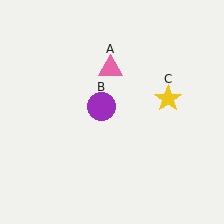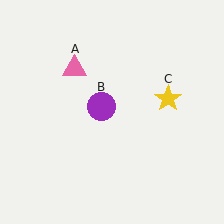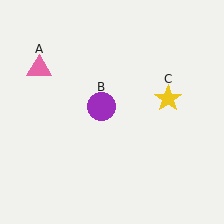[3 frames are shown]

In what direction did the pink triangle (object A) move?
The pink triangle (object A) moved left.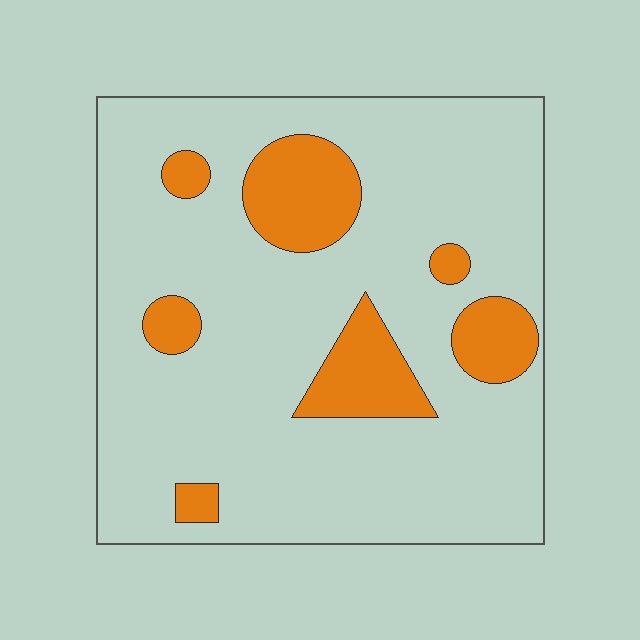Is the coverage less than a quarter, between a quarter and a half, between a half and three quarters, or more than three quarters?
Less than a quarter.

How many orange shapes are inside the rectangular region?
7.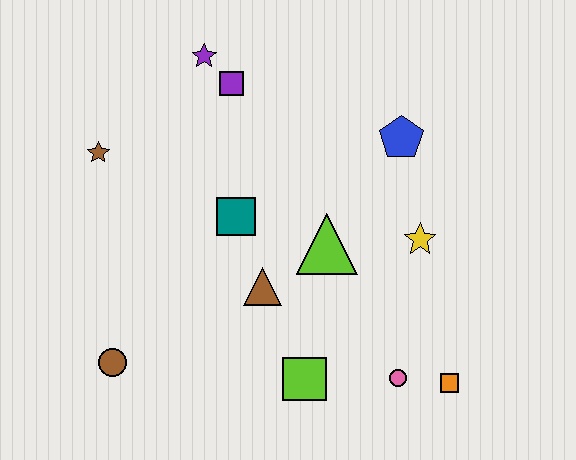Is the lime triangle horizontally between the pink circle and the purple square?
Yes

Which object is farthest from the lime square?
The purple star is farthest from the lime square.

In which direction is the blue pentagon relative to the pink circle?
The blue pentagon is above the pink circle.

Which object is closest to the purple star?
The purple square is closest to the purple star.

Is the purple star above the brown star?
Yes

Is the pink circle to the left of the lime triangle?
No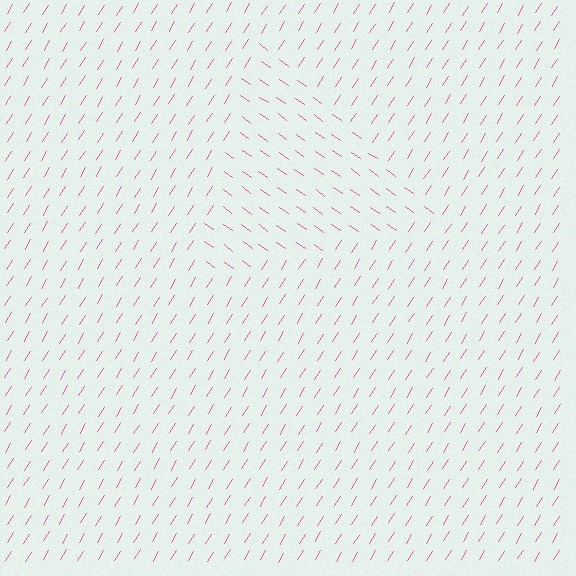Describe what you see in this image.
The image is filled with small pink line segments. A triangle region in the image has lines oriented differently from the surrounding lines, creating a visible texture boundary.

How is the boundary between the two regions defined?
The boundary is defined purely by a change in line orientation (approximately 86 degrees difference). All lines are the same color and thickness.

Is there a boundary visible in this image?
Yes, there is a texture boundary formed by a change in line orientation.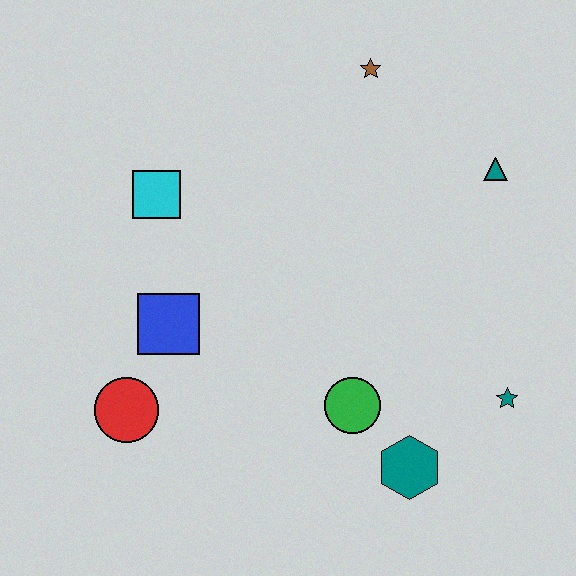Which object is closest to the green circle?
The teal hexagon is closest to the green circle.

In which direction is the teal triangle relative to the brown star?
The teal triangle is to the right of the brown star.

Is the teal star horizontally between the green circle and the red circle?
No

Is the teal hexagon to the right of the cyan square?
Yes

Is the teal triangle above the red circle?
Yes